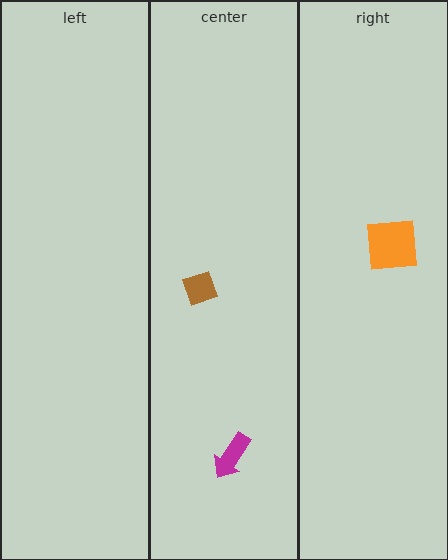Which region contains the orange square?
The right region.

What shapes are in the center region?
The brown diamond, the magenta arrow.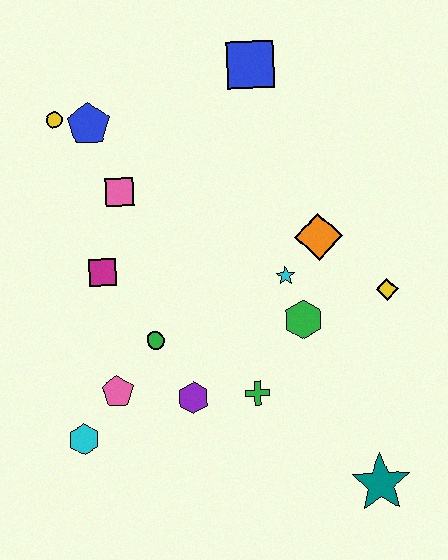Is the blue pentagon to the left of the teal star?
Yes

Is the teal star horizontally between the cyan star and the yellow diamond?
Yes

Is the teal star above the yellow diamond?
No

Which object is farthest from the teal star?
The yellow circle is farthest from the teal star.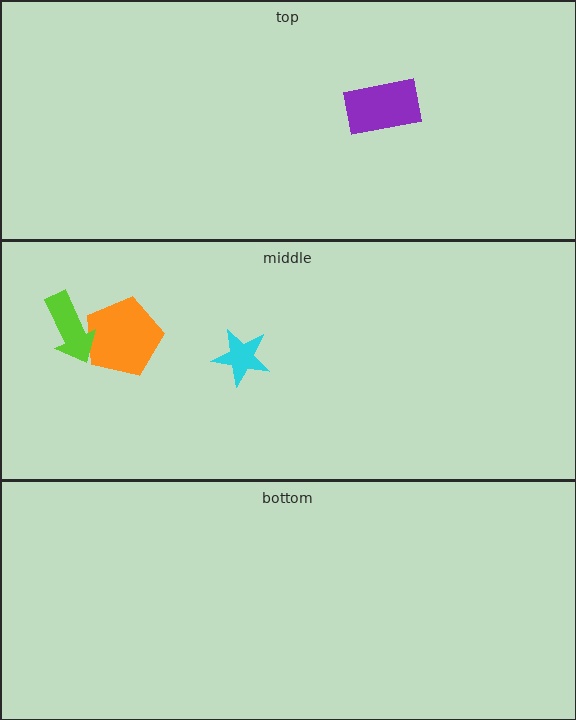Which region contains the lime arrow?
The middle region.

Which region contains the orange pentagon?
The middle region.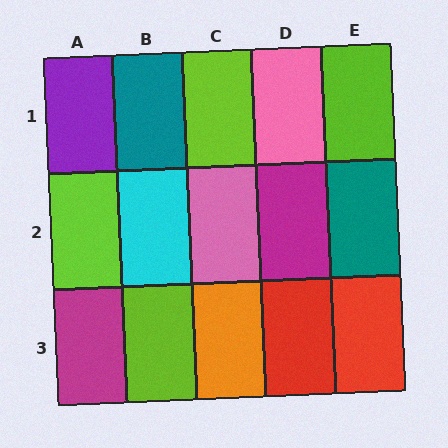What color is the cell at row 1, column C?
Lime.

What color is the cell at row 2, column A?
Lime.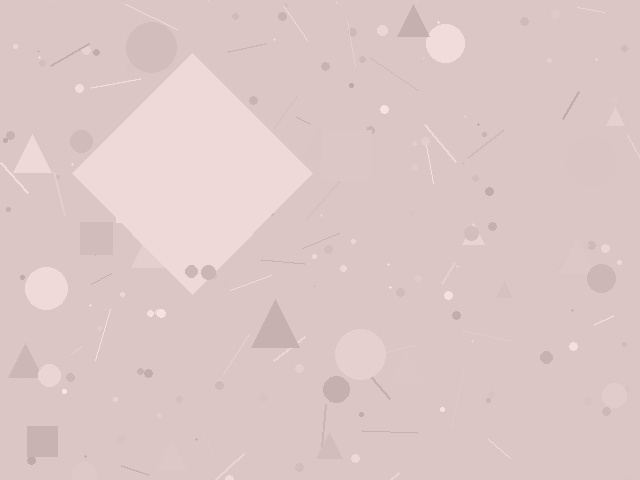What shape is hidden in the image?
A diamond is hidden in the image.